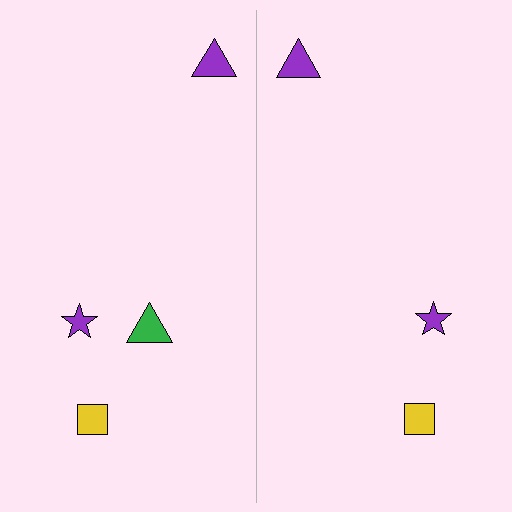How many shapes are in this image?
There are 7 shapes in this image.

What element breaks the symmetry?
A green triangle is missing from the right side.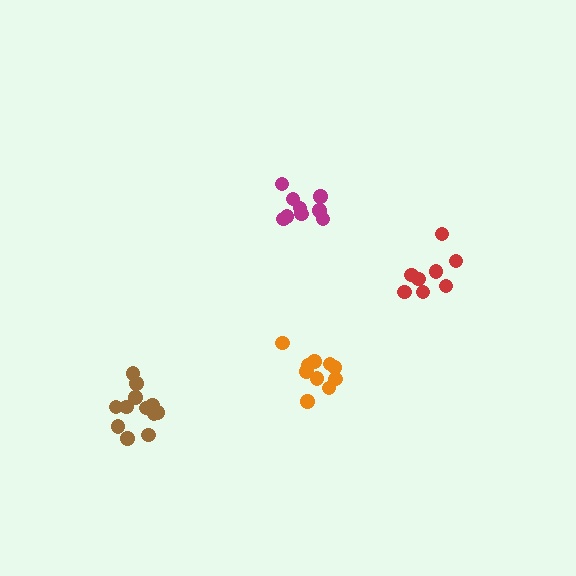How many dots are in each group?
Group 1: 12 dots, Group 2: 9 dots, Group 3: 8 dots, Group 4: 10 dots (39 total).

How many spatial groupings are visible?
There are 4 spatial groupings.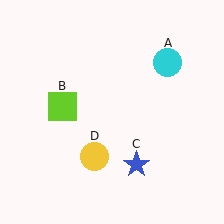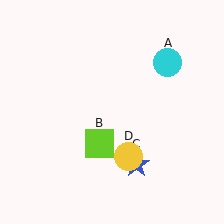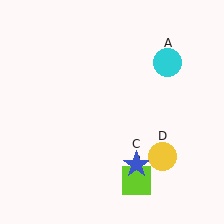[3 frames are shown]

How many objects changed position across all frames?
2 objects changed position: lime square (object B), yellow circle (object D).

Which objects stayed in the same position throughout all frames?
Cyan circle (object A) and blue star (object C) remained stationary.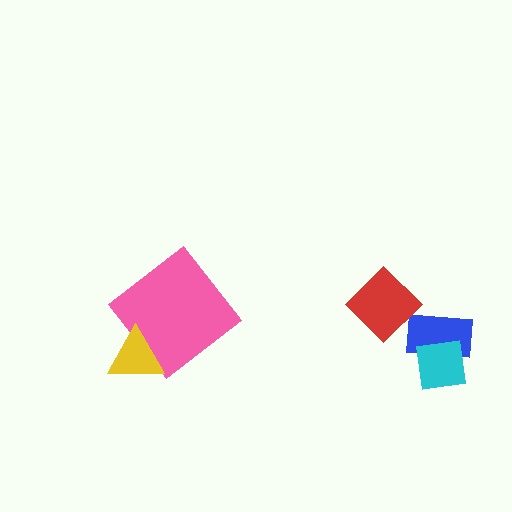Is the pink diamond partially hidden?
Yes, it is partially covered by another shape.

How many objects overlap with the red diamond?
0 objects overlap with the red diamond.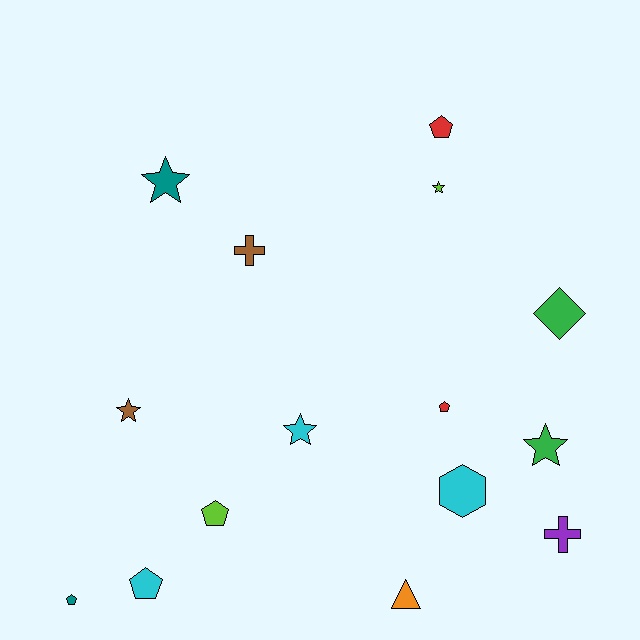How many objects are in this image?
There are 15 objects.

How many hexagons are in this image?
There is 1 hexagon.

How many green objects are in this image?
There are 2 green objects.